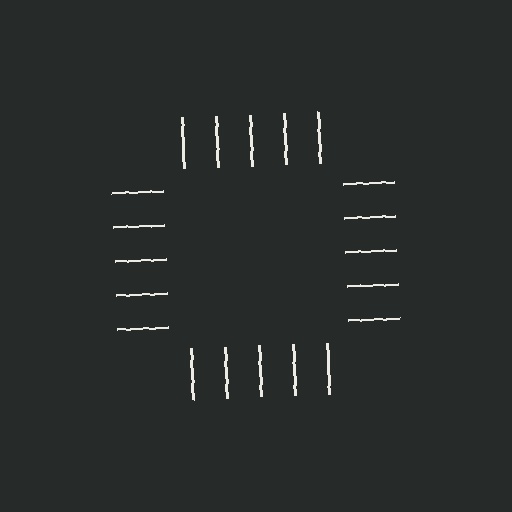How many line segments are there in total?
20 — 5 along each of the 4 edges.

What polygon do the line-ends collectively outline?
An illusory square — the line segments terminate on its edges but no continuous stroke is drawn.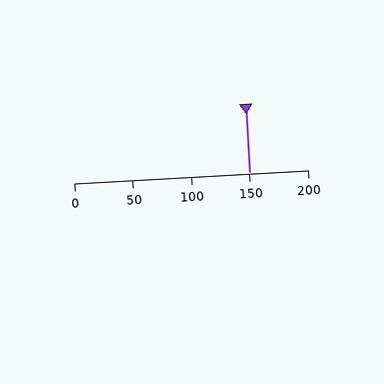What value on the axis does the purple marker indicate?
The marker indicates approximately 150.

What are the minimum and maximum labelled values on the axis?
The axis runs from 0 to 200.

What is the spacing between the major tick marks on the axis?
The major ticks are spaced 50 apart.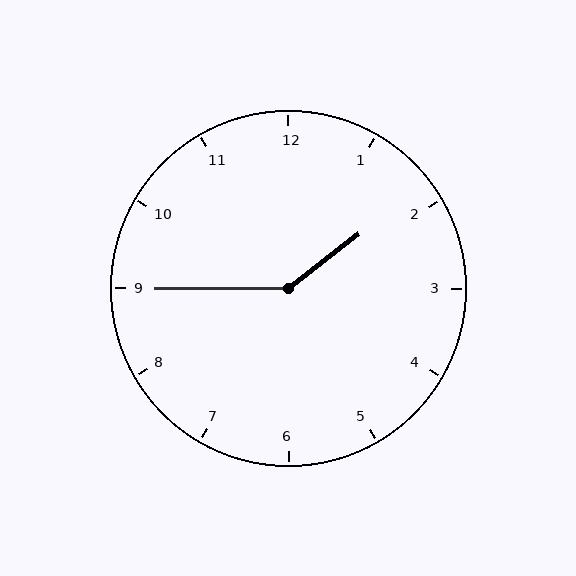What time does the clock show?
1:45.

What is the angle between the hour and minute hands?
Approximately 142 degrees.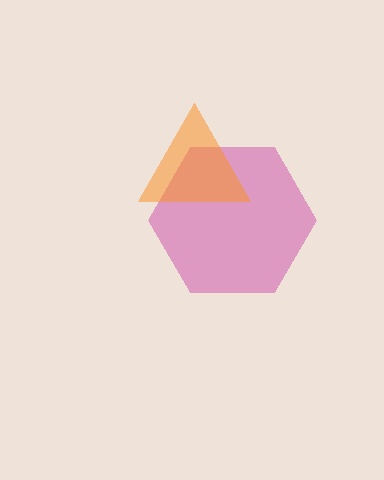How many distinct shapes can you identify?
There are 2 distinct shapes: a magenta hexagon, an orange triangle.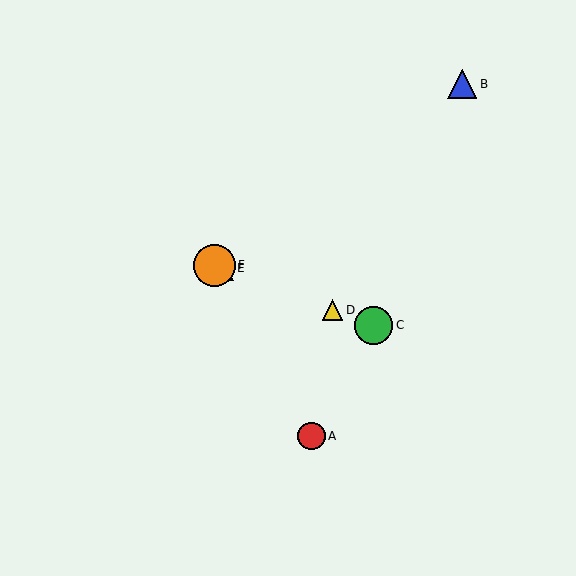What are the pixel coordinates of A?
Object A is at (311, 436).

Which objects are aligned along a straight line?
Objects C, D, E, F are aligned along a straight line.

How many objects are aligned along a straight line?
4 objects (C, D, E, F) are aligned along a straight line.